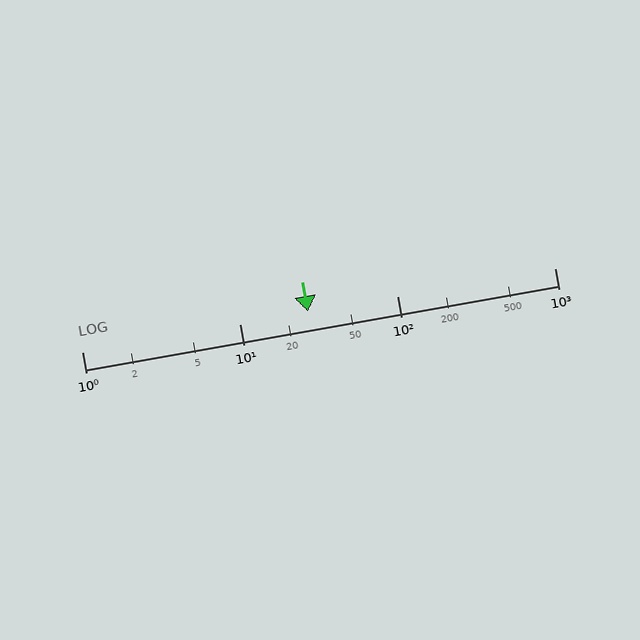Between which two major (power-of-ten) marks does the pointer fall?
The pointer is between 10 and 100.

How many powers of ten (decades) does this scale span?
The scale spans 3 decades, from 1 to 1000.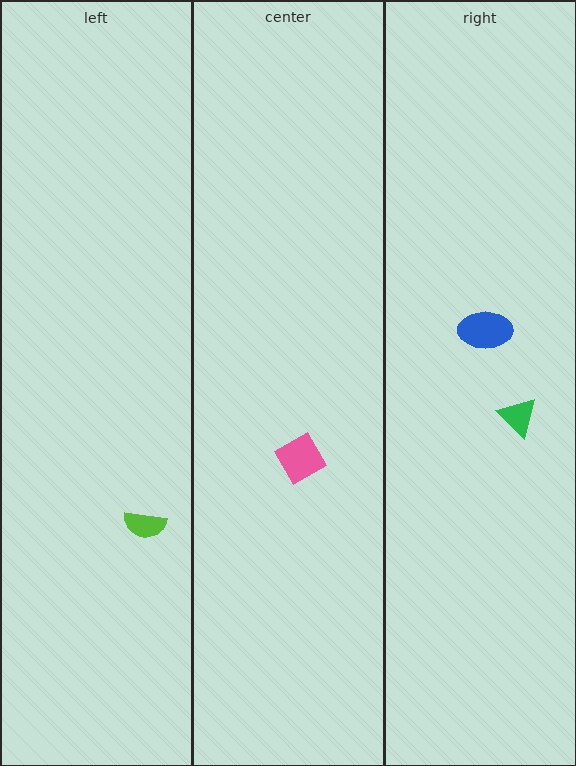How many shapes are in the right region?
2.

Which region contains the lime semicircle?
The left region.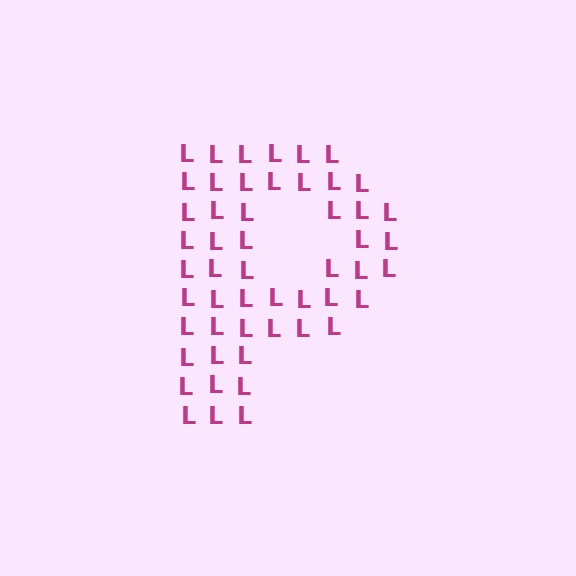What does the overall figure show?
The overall figure shows the letter P.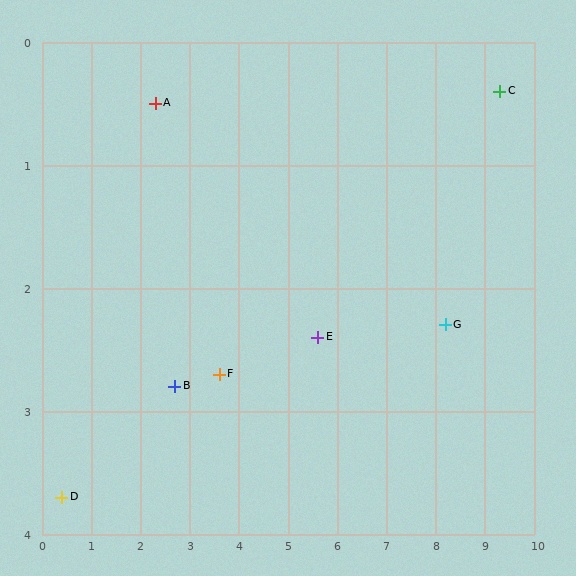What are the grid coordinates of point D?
Point D is at approximately (0.4, 3.7).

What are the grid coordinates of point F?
Point F is at approximately (3.6, 2.7).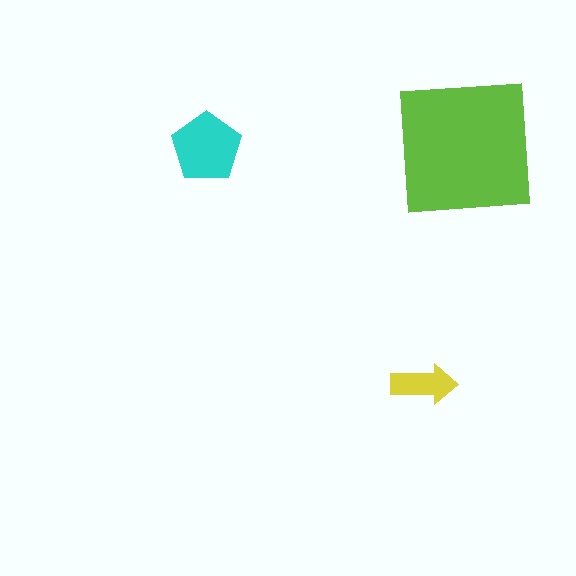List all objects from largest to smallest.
The lime square, the cyan pentagon, the yellow arrow.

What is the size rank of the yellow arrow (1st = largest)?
3rd.